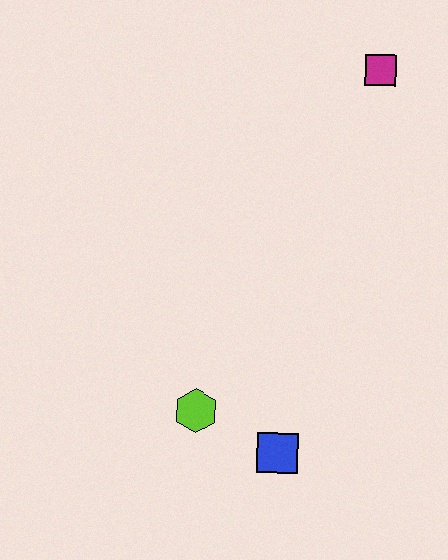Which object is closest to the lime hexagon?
The blue square is closest to the lime hexagon.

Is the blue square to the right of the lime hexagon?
Yes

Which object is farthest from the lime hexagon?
The magenta square is farthest from the lime hexagon.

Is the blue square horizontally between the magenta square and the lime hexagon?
Yes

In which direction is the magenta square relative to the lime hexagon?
The magenta square is above the lime hexagon.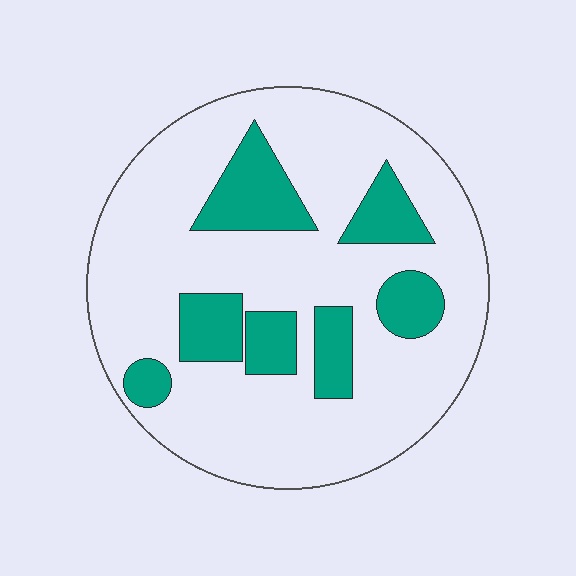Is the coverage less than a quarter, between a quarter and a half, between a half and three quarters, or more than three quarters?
Less than a quarter.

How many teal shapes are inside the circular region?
7.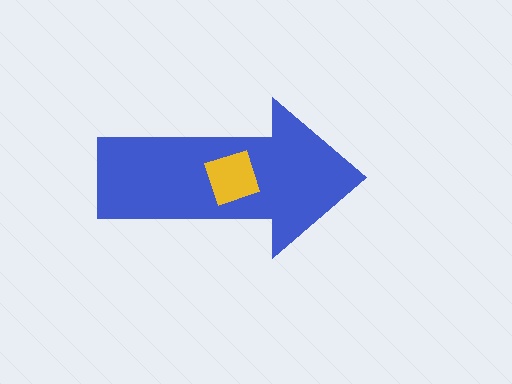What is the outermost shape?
The blue arrow.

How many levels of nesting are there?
2.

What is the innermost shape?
The yellow square.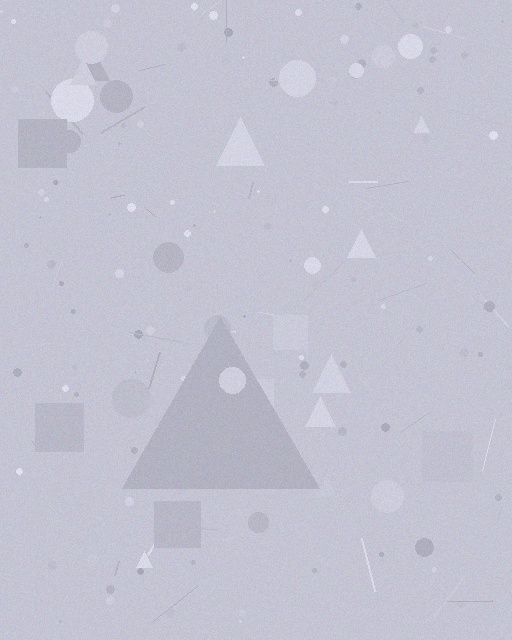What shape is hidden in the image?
A triangle is hidden in the image.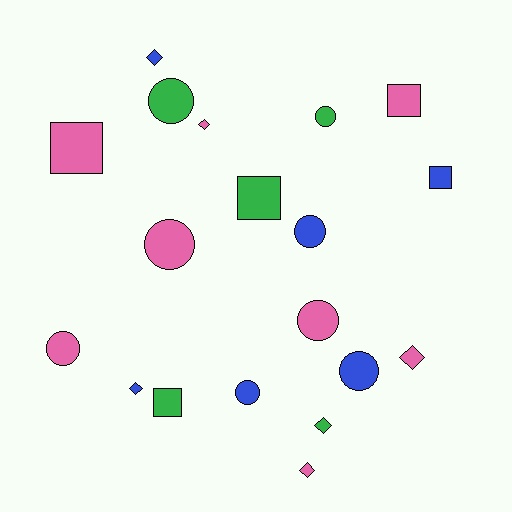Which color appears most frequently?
Pink, with 8 objects.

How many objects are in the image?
There are 19 objects.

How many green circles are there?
There are 2 green circles.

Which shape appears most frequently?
Circle, with 8 objects.